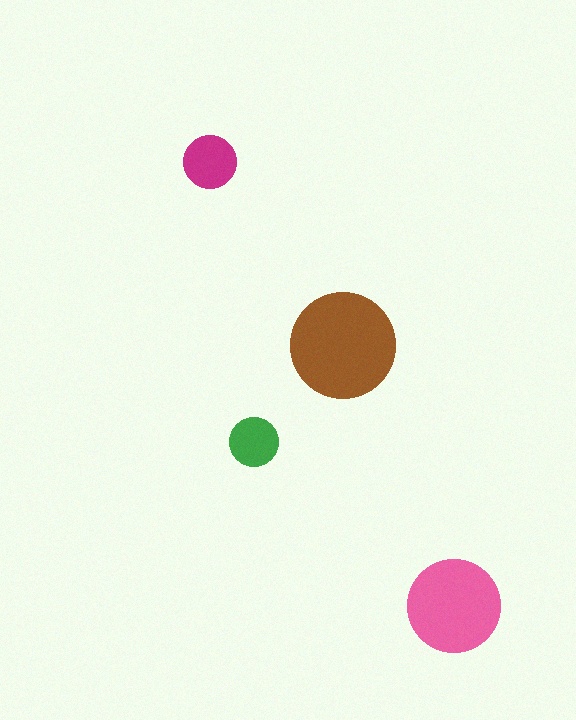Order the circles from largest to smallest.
the brown one, the pink one, the magenta one, the green one.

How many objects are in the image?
There are 4 objects in the image.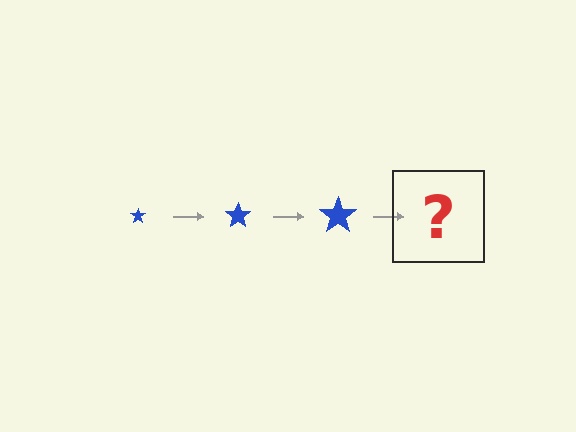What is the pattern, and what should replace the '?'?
The pattern is that the star gets progressively larger each step. The '?' should be a blue star, larger than the previous one.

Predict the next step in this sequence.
The next step is a blue star, larger than the previous one.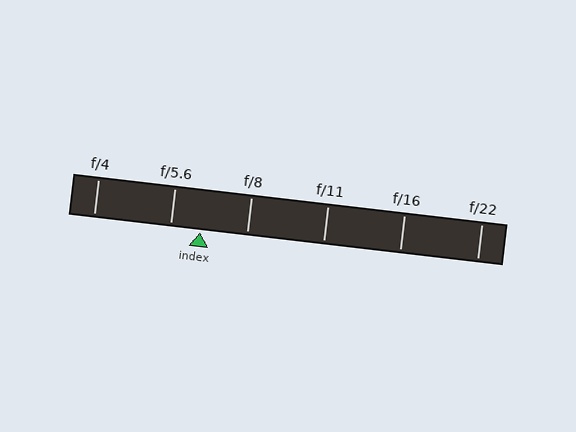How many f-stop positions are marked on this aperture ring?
There are 6 f-stop positions marked.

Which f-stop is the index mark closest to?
The index mark is closest to f/5.6.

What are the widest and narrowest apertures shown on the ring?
The widest aperture shown is f/4 and the narrowest is f/22.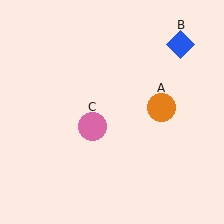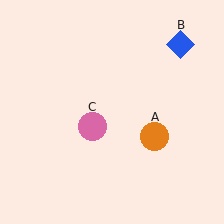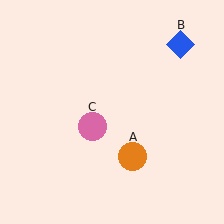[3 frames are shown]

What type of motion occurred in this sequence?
The orange circle (object A) rotated clockwise around the center of the scene.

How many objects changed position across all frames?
1 object changed position: orange circle (object A).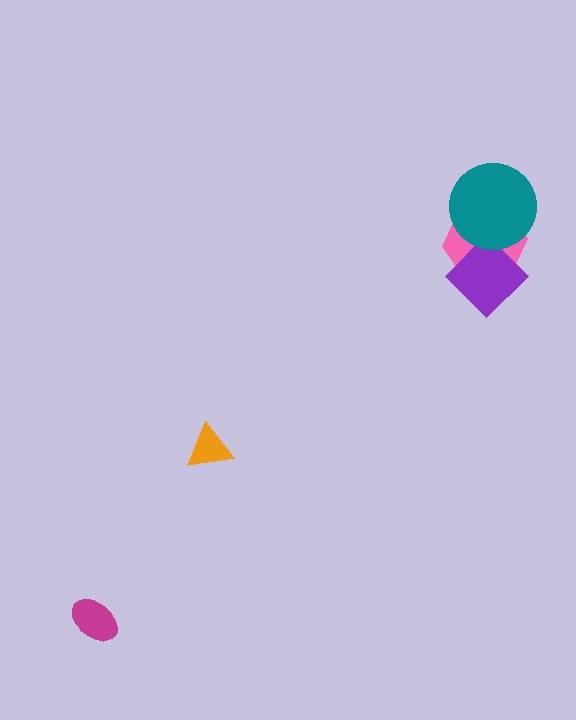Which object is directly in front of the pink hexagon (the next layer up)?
The purple diamond is directly in front of the pink hexagon.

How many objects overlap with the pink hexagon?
2 objects overlap with the pink hexagon.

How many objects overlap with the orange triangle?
0 objects overlap with the orange triangle.